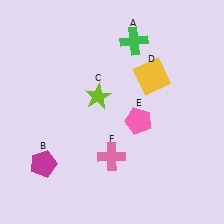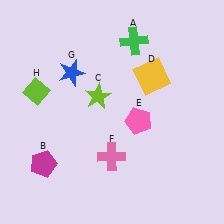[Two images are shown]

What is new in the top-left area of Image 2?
A blue star (G) was added in the top-left area of Image 2.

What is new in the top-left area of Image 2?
A lime diamond (H) was added in the top-left area of Image 2.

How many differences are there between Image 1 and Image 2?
There are 2 differences between the two images.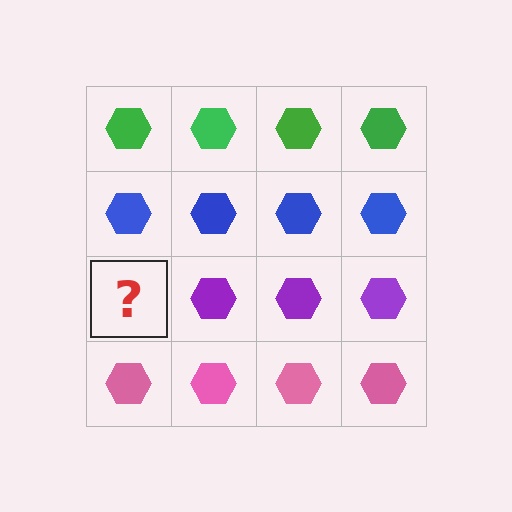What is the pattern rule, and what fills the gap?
The rule is that each row has a consistent color. The gap should be filled with a purple hexagon.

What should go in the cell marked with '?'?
The missing cell should contain a purple hexagon.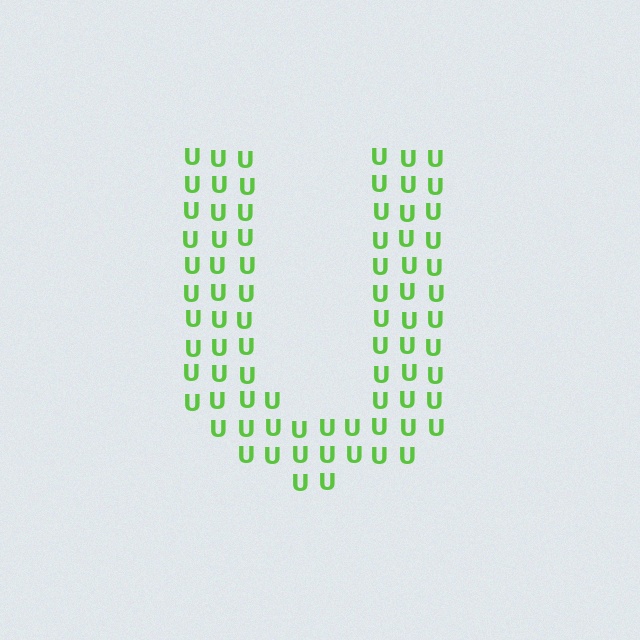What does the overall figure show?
The overall figure shows the letter U.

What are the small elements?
The small elements are letter U's.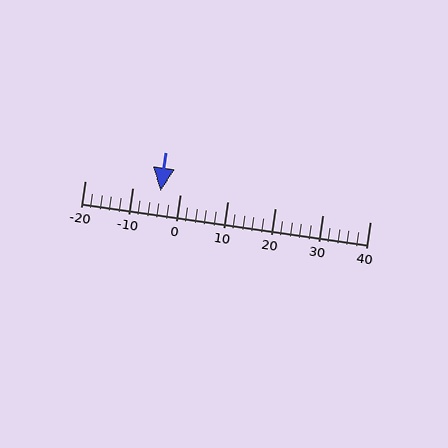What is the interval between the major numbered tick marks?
The major tick marks are spaced 10 units apart.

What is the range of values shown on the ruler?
The ruler shows values from -20 to 40.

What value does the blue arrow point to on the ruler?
The blue arrow points to approximately -4.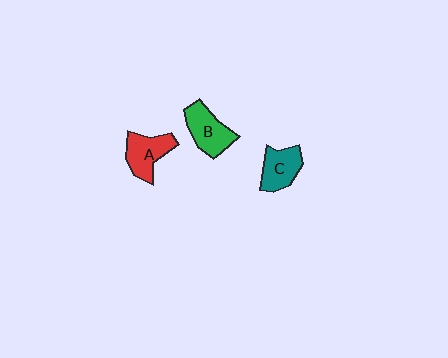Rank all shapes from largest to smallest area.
From largest to smallest: B (green), A (red), C (teal).